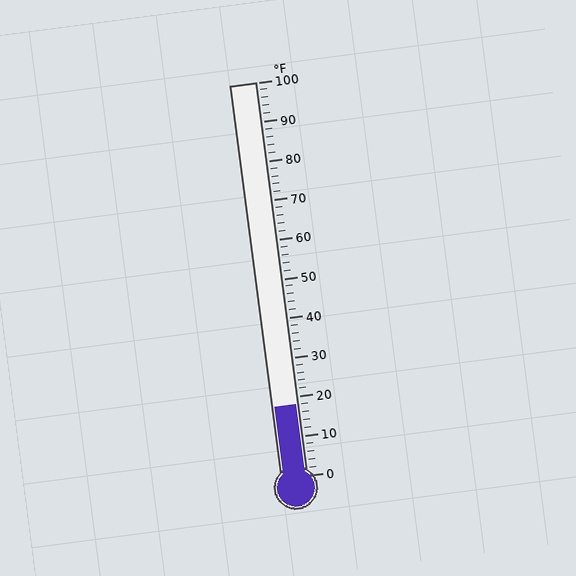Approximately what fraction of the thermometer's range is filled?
The thermometer is filled to approximately 20% of its range.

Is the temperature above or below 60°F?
The temperature is below 60°F.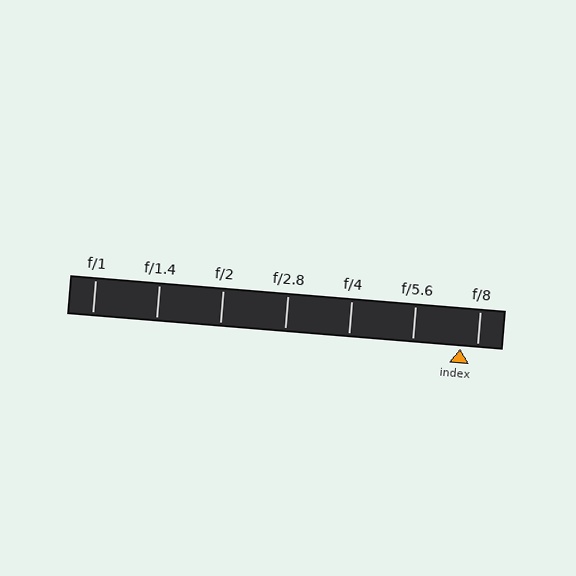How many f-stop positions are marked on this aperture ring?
There are 7 f-stop positions marked.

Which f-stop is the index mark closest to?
The index mark is closest to f/8.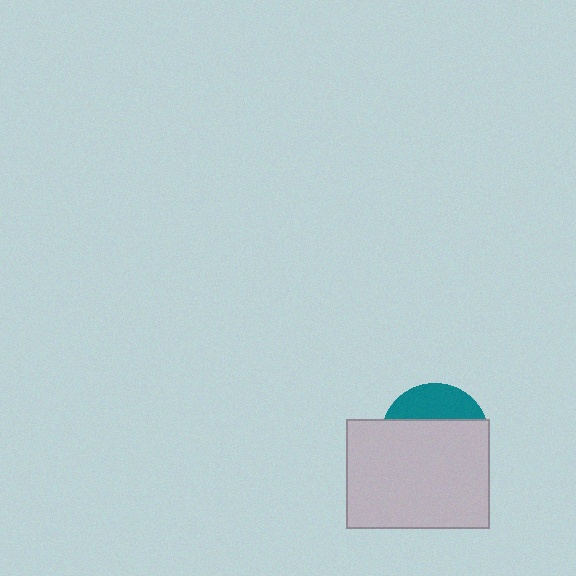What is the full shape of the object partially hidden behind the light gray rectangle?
The partially hidden object is a teal circle.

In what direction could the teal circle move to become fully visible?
The teal circle could move up. That would shift it out from behind the light gray rectangle entirely.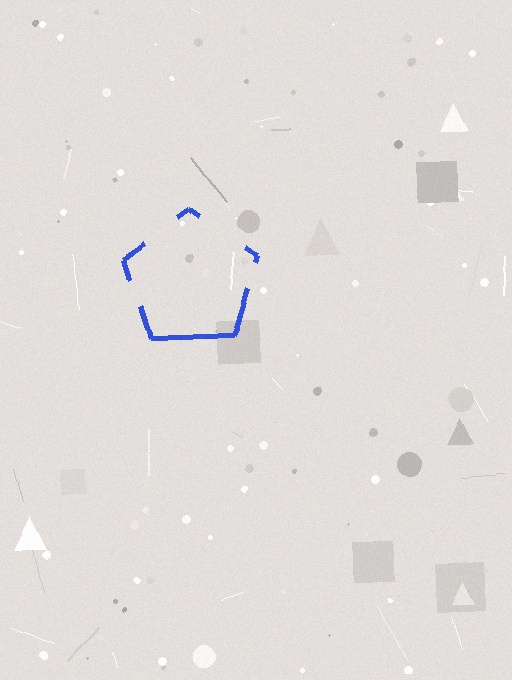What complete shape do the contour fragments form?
The contour fragments form a pentagon.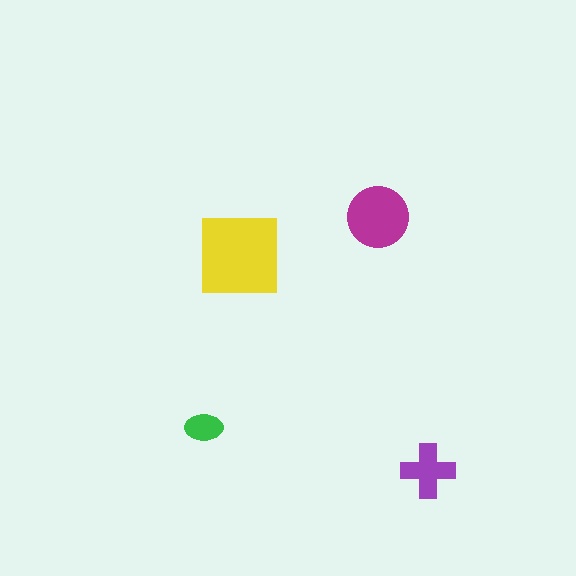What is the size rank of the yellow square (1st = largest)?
1st.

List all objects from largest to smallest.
The yellow square, the magenta circle, the purple cross, the green ellipse.